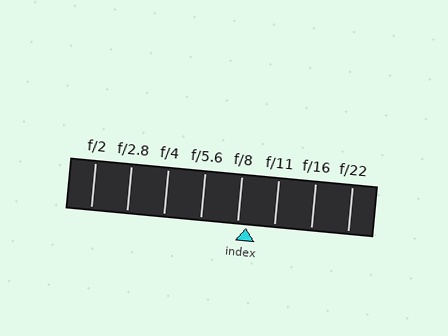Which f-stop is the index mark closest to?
The index mark is closest to f/8.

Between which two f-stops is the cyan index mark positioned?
The index mark is between f/8 and f/11.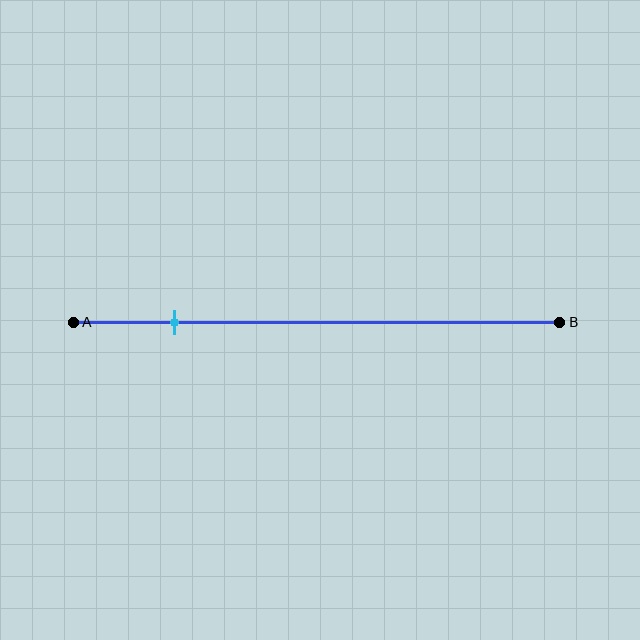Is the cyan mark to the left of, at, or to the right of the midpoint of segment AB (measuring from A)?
The cyan mark is to the left of the midpoint of segment AB.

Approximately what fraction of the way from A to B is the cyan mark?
The cyan mark is approximately 20% of the way from A to B.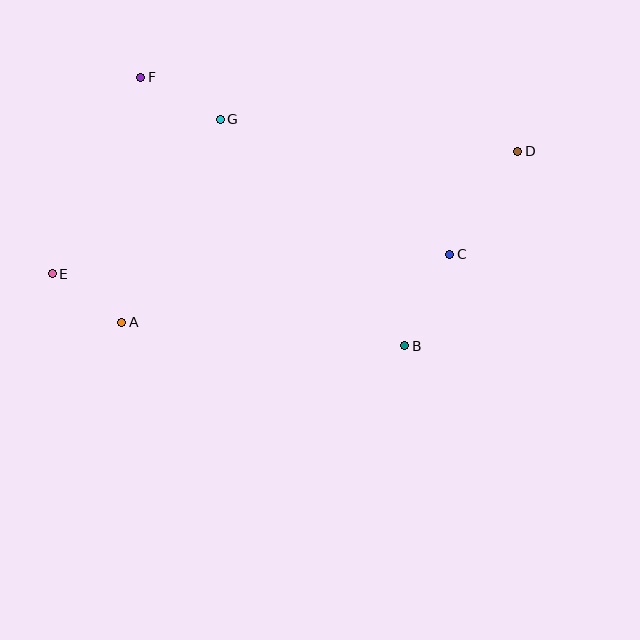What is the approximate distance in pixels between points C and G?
The distance between C and G is approximately 266 pixels.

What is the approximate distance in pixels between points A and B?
The distance between A and B is approximately 284 pixels.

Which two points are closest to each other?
Points A and E are closest to each other.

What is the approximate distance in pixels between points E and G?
The distance between E and G is approximately 228 pixels.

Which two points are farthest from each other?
Points D and E are farthest from each other.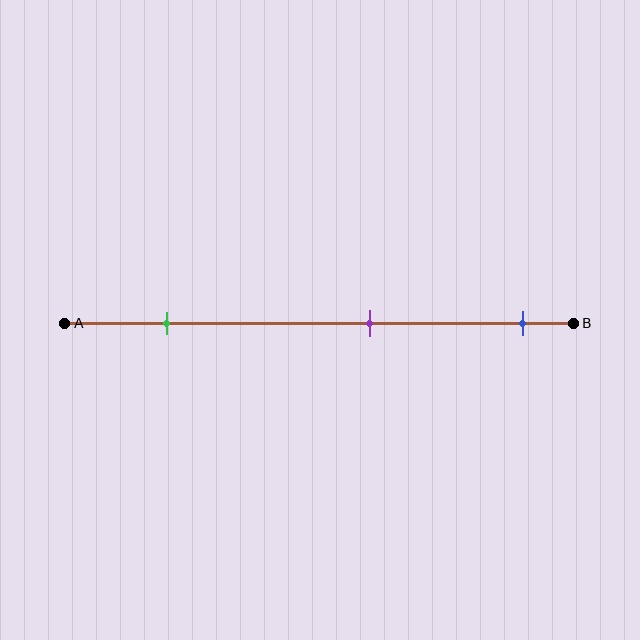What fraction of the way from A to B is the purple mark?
The purple mark is approximately 60% (0.6) of the way from A to B.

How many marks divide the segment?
There are 3 marks dividing the segment.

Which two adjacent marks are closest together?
The purple and blue marks are the closest adjacent pair.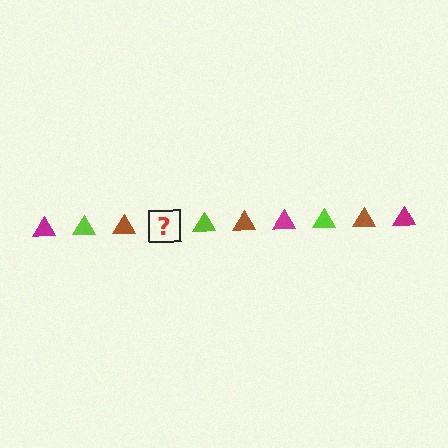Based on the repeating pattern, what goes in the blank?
The blank should be a magenta triangle.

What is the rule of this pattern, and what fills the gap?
The rule is that the pattern cycles through magenta, lime, brown triangles. The gap should be filled with a magenta triangle.